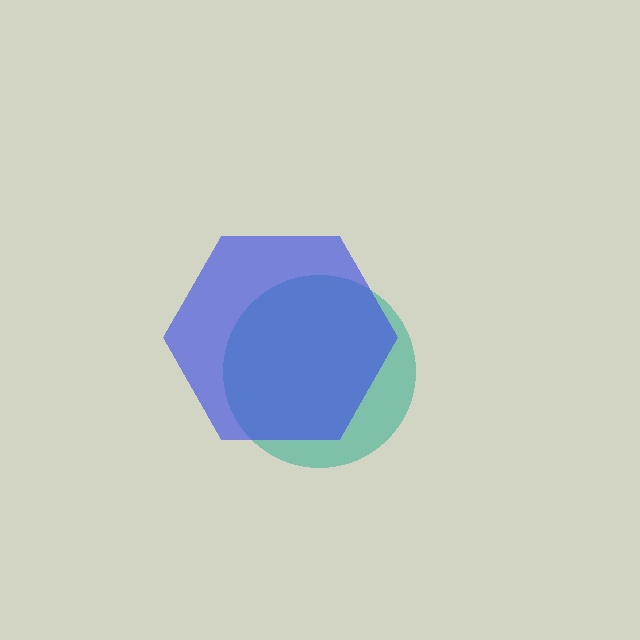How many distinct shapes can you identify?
There are 2 distinct shapes: a teal circle, a blue hexagon.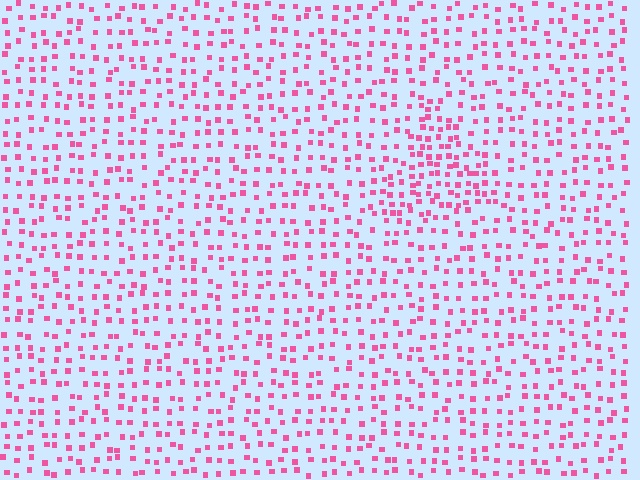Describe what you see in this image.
The image contains small pink elements arranged at two different densities. A triangle-shaped region is visible where the elements are more densely packed than the surrounding area.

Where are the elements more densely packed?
The elements are more densely packed inside the triangle boundary.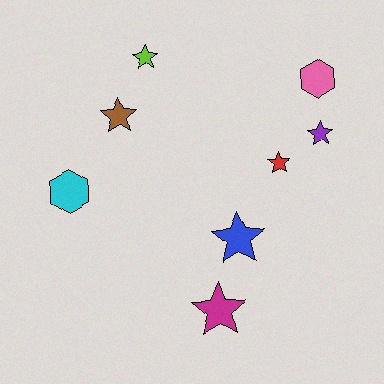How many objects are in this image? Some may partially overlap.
There are 8 objects.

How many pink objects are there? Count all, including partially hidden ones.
There is 1 pink object.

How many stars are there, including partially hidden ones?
There are 6 stars.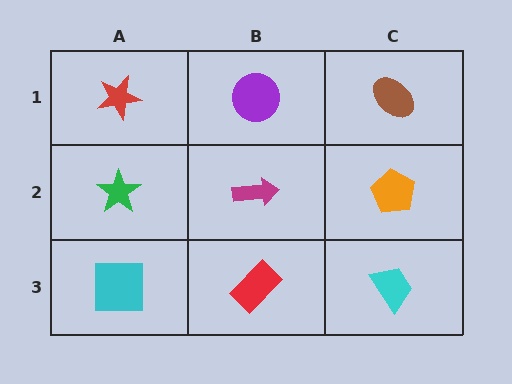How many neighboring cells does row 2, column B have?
4.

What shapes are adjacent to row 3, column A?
A green star (row 2, column A), a red rectangle (row 3, column B).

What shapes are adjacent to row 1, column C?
An orange pentagon (row 2, column C), a purple circle (row 1, column B).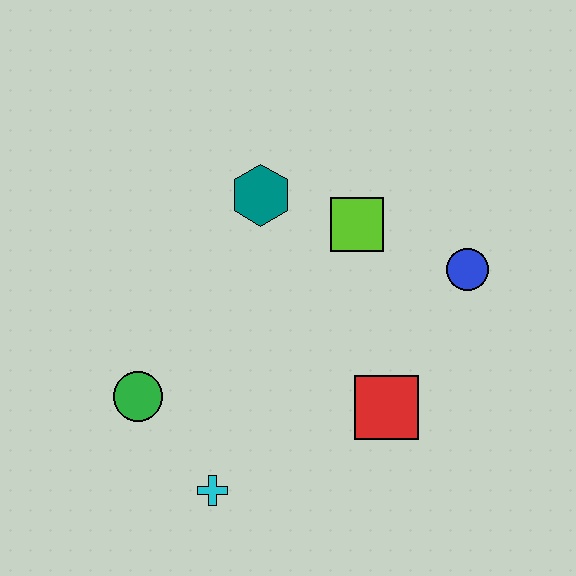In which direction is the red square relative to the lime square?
The red square is below the lime square.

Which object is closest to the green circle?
The cyan cross is closest to the green circle.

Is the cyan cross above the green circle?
No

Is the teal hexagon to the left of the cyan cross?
No